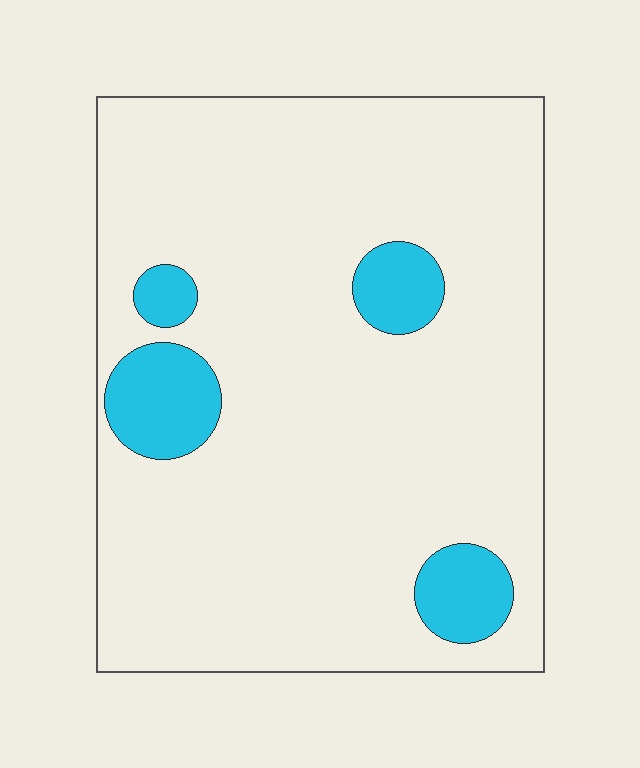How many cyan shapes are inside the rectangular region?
4.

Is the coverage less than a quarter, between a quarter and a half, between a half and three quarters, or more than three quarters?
Less than a quarter.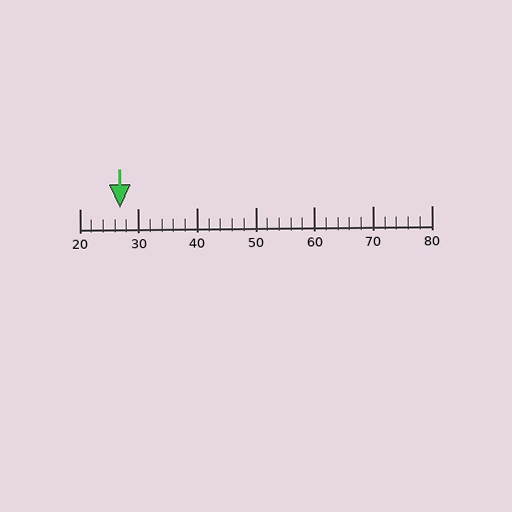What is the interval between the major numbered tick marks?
The major tick marks are spaced 10 units apart.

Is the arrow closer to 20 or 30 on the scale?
The arrow is closer to 30.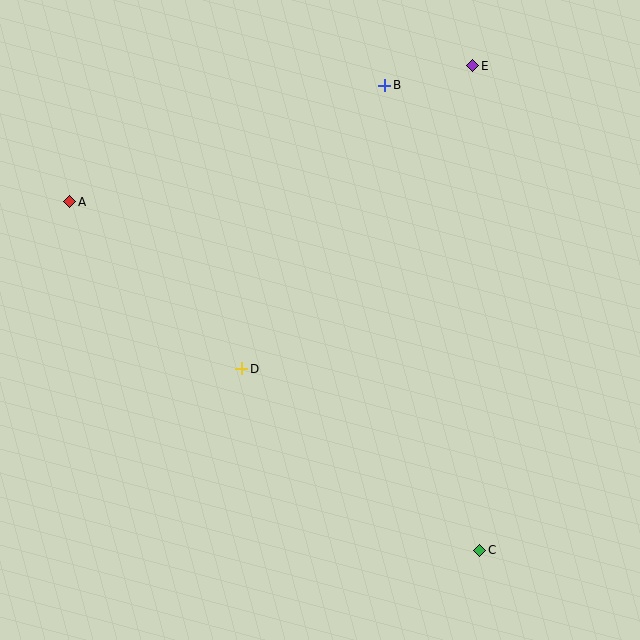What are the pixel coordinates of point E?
Point E is at (473, 66).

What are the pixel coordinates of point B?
Point B is at (385, 85).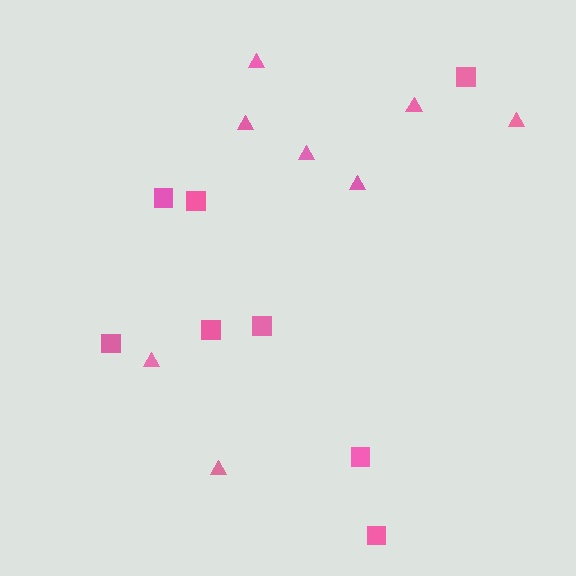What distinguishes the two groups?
There are 2 groups: one group of squares (8) and one group of triangles (8).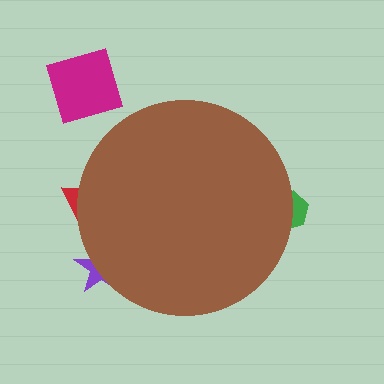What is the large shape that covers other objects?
A brown circle.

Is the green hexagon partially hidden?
Yes, the green hexagon is partially hidden behind the brown circle.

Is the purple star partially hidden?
Yes, the purple star is partially hidden behind the brown circle.